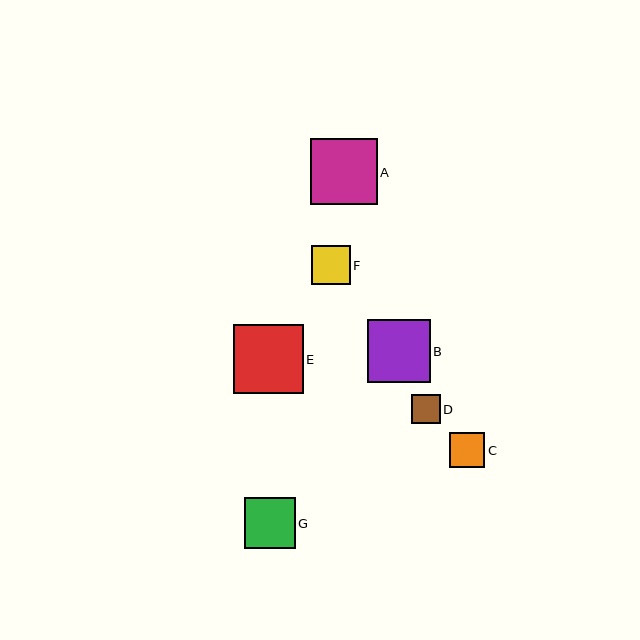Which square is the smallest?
Square D is the smallest with a size of approximately 29 pixels.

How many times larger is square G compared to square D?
Square G is approximately 1.8 times the size of square D.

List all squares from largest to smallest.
From largest to smallest: E, A, B, G, F, C, D.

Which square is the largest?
Square E is the largest with a size of approximately 70 pixels.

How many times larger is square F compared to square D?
Square F is approximately 1.3 times the size of square D.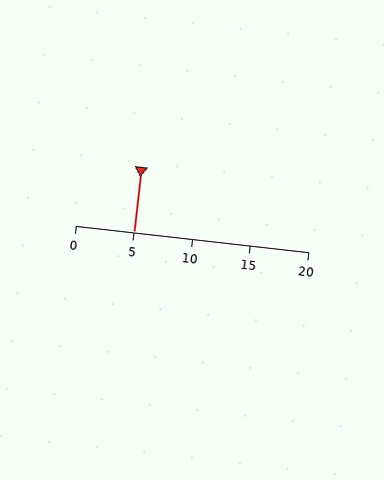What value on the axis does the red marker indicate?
The marker indicates approximately 5.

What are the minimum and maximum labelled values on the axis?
The axis runs from 0 to 20.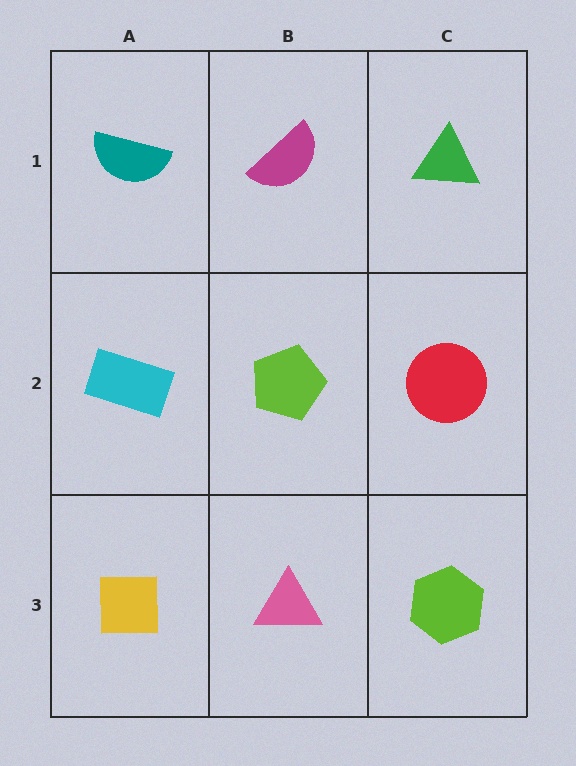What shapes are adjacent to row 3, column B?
A lime pentagon (row 2, column B), a yellow square (row 3, column A), a lime hexagon (row 3, column C).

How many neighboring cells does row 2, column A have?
3.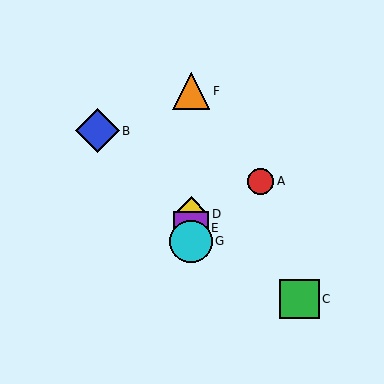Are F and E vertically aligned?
Yes, both are at x≈191.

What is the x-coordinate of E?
Object E is at x≈191.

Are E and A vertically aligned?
No, E is at x≈191 and A is at x≈261.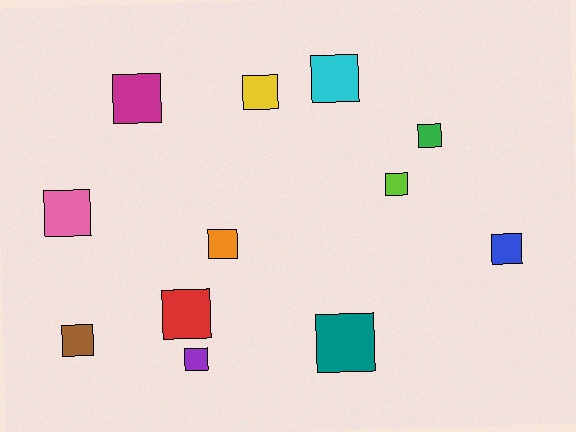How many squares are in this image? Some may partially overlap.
There are 12 squares.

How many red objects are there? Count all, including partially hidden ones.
There is 1 red object.